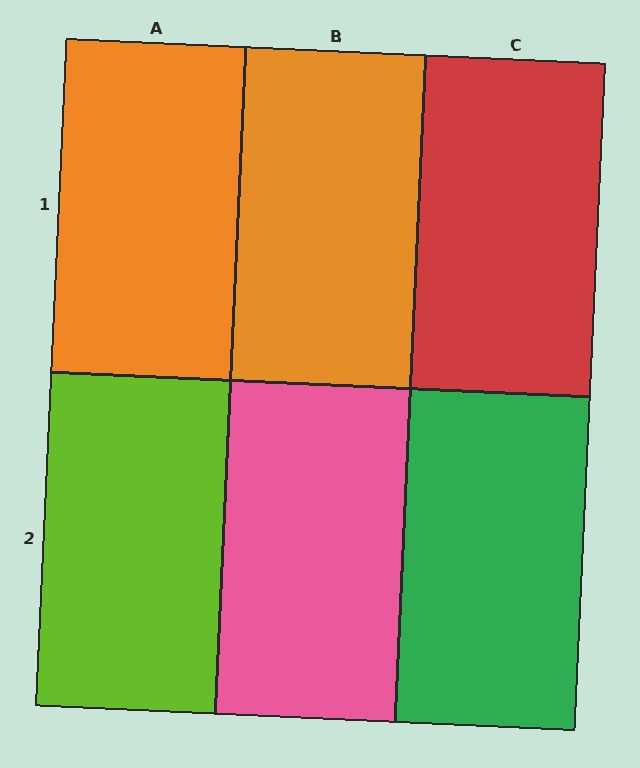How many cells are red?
1 cell is red.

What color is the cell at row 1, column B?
Orange.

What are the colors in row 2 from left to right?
Lime, pink, green.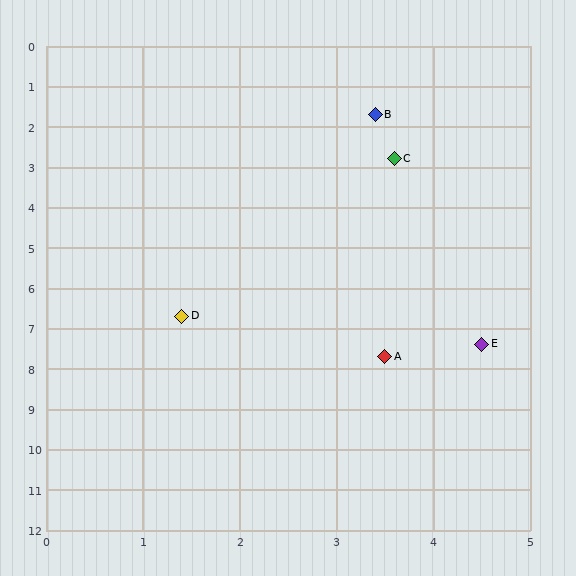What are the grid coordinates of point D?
Point D is at approximately (1.4, 6.7).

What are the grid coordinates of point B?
Point B is at approximately (3.4, 1.7).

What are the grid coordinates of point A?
Point A is at approximately (3.5, 7.7).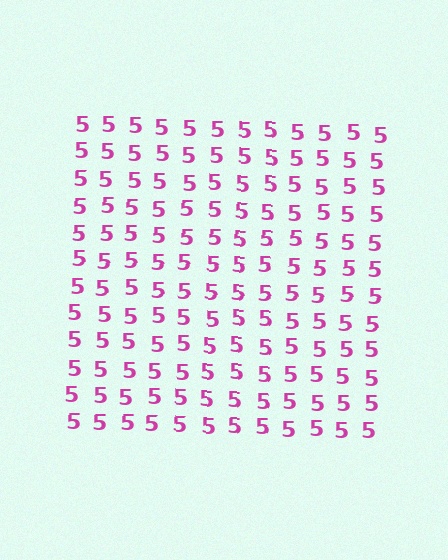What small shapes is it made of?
It is made of small digit 5's.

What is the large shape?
The large shape is a square.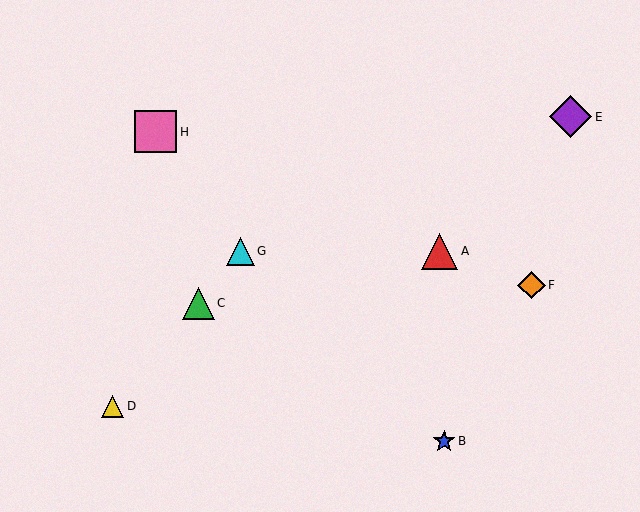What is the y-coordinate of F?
Object F is at y≈285.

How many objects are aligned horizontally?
2 objects (A, G) are aligned horizontally.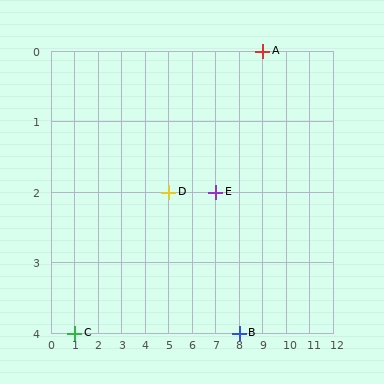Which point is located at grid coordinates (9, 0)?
Point A is at (9, 0).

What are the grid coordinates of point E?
Point E is at grid coordinates (7, 2).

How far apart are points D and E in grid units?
Points D and E are 2 columns apart.